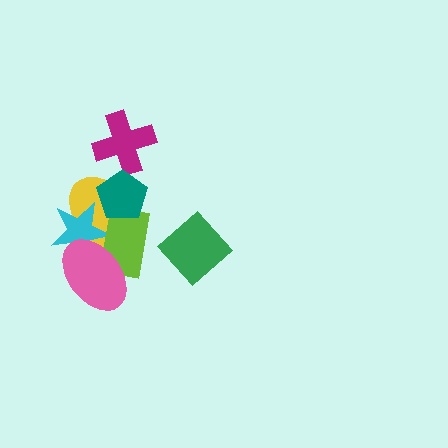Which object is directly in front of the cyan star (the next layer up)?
The lime rectangle is directly in front of the cyan star.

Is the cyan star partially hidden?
Yes, it is partially covered by another shape.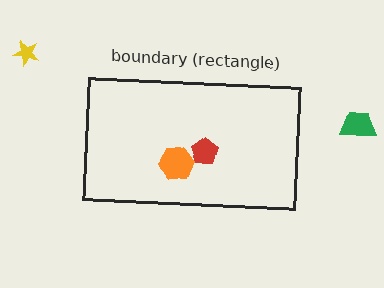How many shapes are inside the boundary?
2 inside, 2 outside.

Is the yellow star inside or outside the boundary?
Outside.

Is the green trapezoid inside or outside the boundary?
Outside.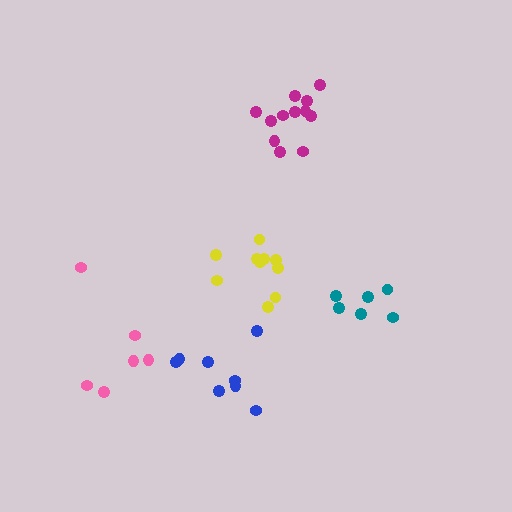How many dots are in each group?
Group 1: 6 dots, Group 2: 10 dots, Group 3: 6 dots, Group 4: 12 dots, Group 5: 8 dots (42 total).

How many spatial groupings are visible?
There are 5 spatial groupings.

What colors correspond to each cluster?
The clusters are colored: pink, yellow, teal, magenta, blue.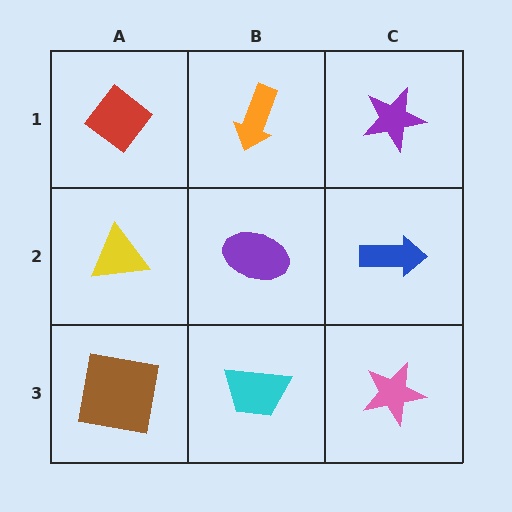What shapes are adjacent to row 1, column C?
A blue arrow (row 2, column C), an orange arrow (row 1, column B).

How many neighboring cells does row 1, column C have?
2.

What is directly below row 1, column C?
A blue arrow.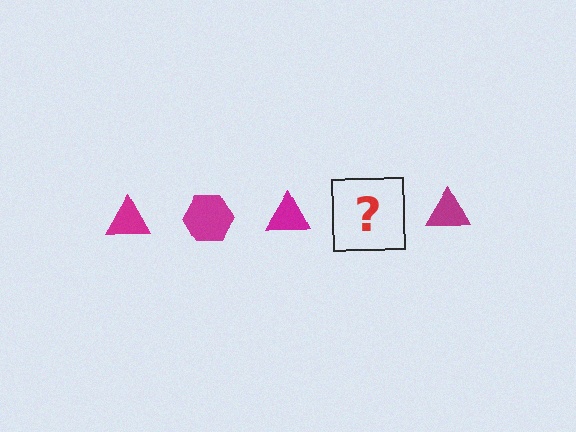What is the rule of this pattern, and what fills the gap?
The rule is that the pattern cycles through triangle, hexagon shapes in magenta. The gap should be filled with a magenta hexagon.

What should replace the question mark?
The question mark should be replaced with a magenta hexagon.